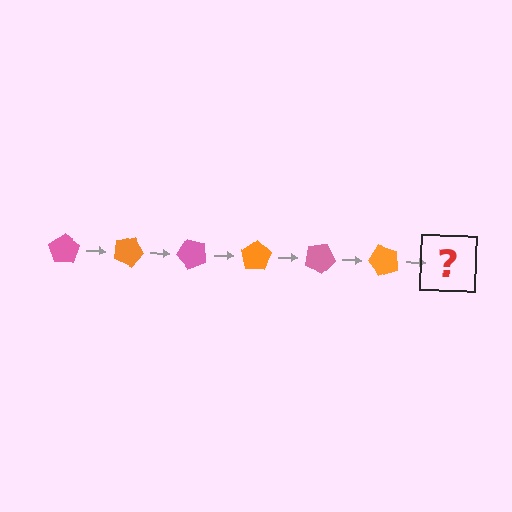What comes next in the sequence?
The next element should be a pink pentagon, rotated 150 degrees from the start.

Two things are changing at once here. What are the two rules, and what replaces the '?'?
The two rules are that it rotates 25 degrees each step and the color cycles through pink and orange. The '?' should be a pink pentagon, rotated 150 degrees from the start.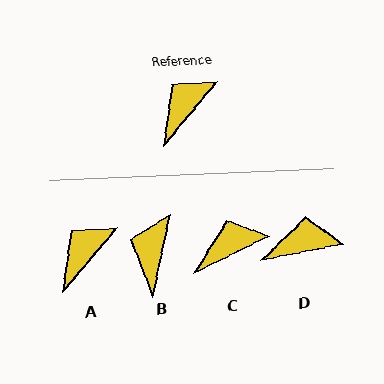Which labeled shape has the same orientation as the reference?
A.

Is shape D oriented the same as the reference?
No, it is off by about 39 degrees.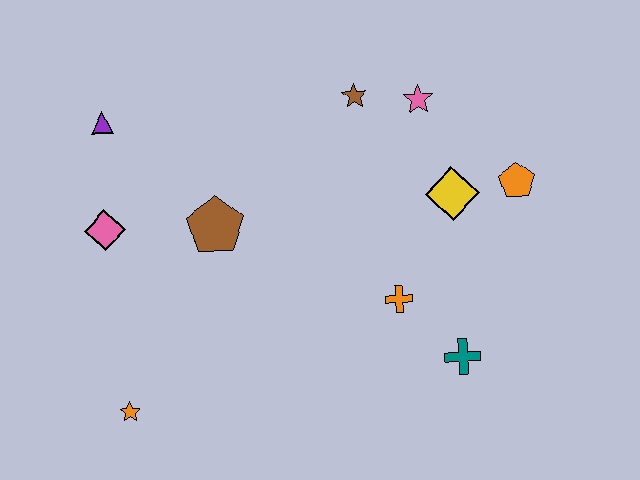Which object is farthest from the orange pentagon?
The orange star is farthest from the orange pentagon.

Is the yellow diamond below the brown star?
Yes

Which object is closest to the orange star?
The pink diamond is closest to the orange star.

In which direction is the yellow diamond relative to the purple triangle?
The yellow diamond is to the right of the purple triangle.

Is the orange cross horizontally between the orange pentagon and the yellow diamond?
No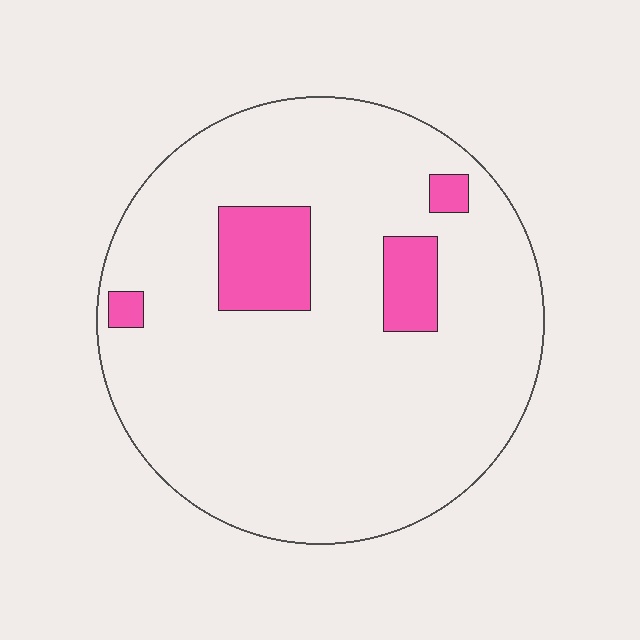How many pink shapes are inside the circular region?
4.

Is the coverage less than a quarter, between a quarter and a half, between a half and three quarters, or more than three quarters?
Less than a quarter.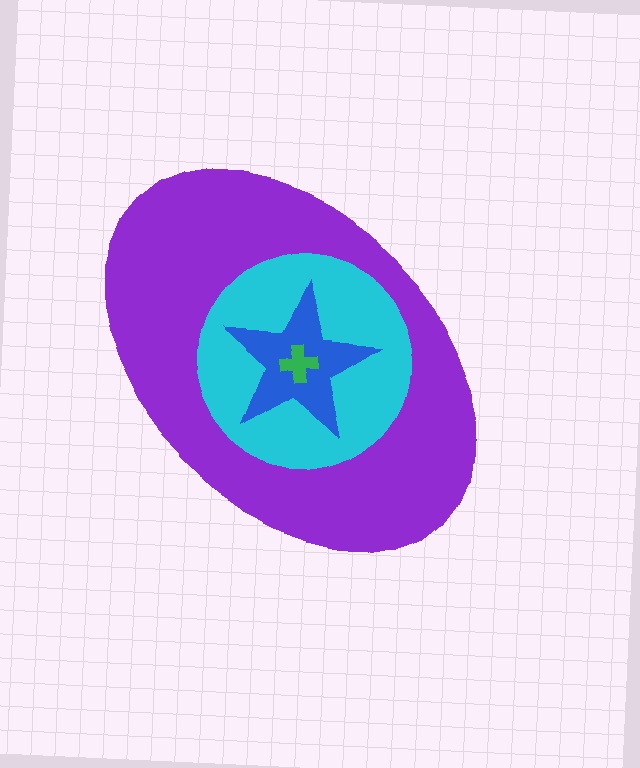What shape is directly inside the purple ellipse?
The cyan circle.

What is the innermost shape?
The green cross.